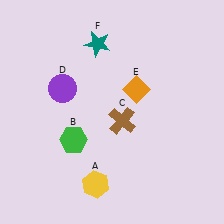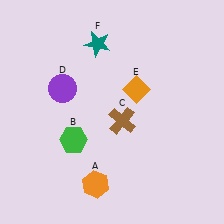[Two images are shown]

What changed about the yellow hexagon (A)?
In Image 1, A is yellow. In Image 2, it changed to orange.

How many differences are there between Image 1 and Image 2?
There is 1 difference between the two images.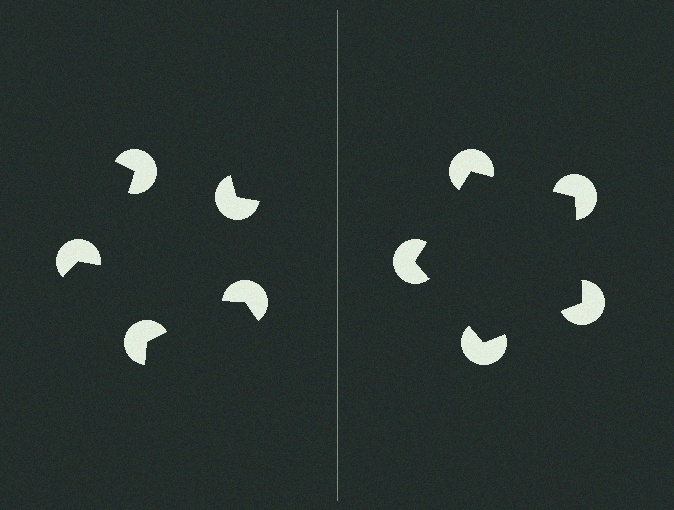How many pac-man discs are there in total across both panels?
10 — 5 on each side.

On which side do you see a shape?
An illusory pentagon appears on the right side. On the left side the wedge cuts are rotated, so no coherent shape forms.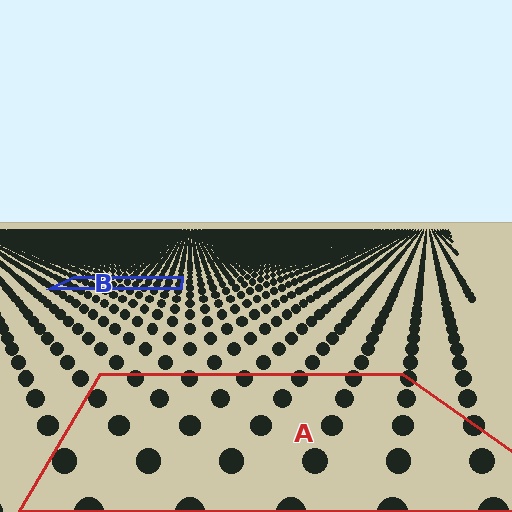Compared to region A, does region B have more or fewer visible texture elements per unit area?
Region B has more texture elements per unit area — they are packed more densely because it is farther away.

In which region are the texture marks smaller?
The texture marks are smaller in region B, because it is farther away.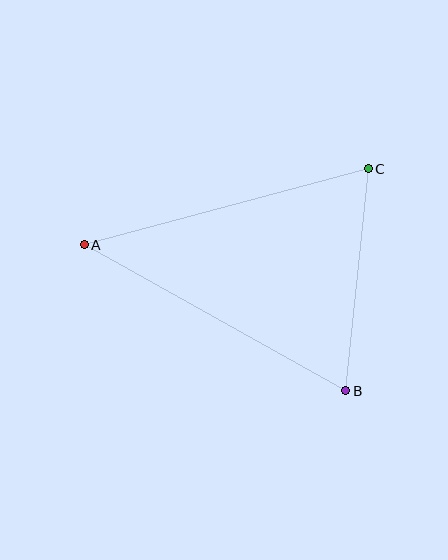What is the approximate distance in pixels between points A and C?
The distance between A and C is approximately 294 pixels.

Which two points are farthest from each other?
Points A and B are farthest from each other.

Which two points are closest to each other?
Points B and C are closest to each other.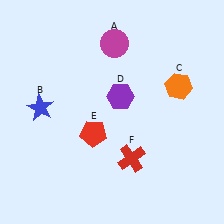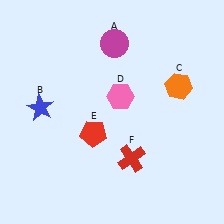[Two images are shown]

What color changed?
The hexagon (D) changed from purple in Image 1 to pink in Image 2.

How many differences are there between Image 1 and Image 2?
There is 1 difference between the two images.